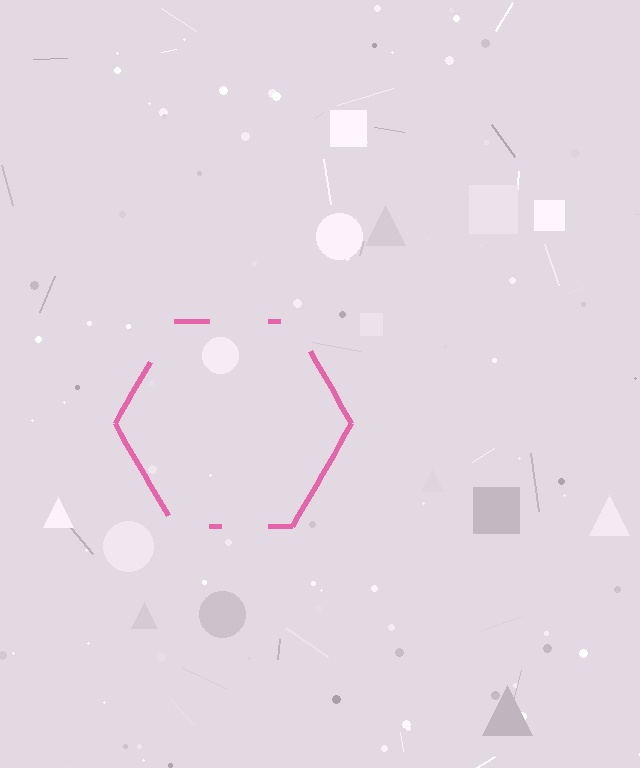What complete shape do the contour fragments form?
The contour fragments form a hexagon.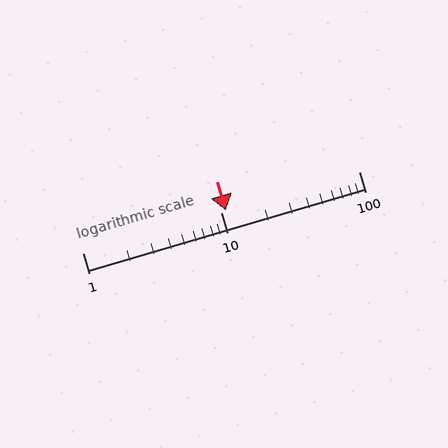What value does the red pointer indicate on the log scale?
The pointer indicates approximately 11.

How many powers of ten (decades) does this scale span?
The scale spans 2 decades, from 1 to 100.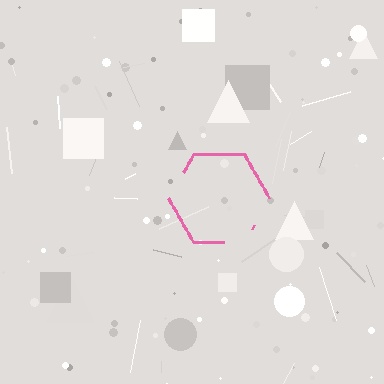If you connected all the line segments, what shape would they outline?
They would outline a hexagon.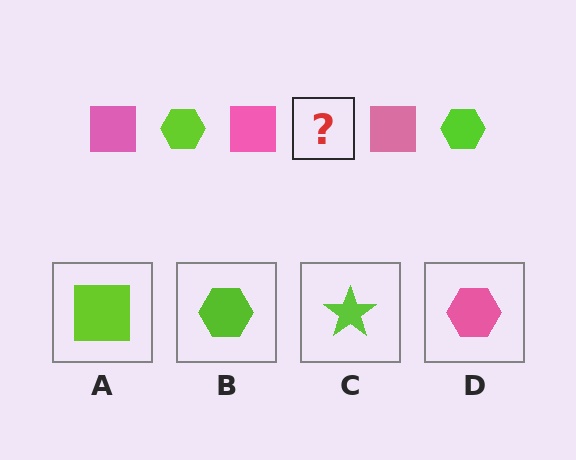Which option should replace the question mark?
Option B.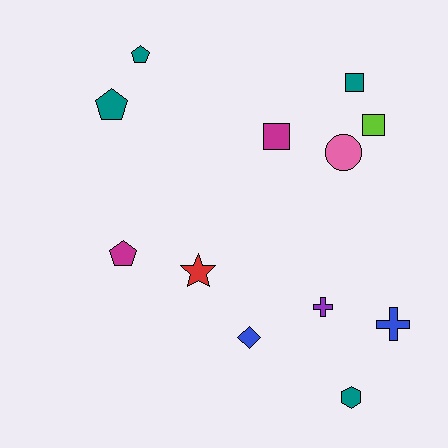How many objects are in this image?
There are 12 objects.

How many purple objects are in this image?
There is 1 purple object.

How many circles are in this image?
There is 1 circle.